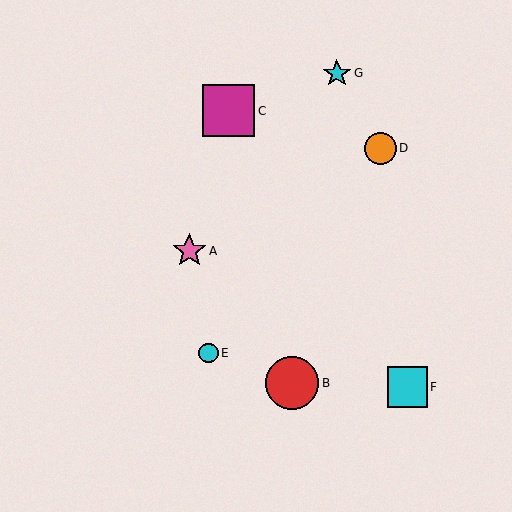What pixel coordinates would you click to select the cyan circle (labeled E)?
Click at (209, 353) to select the cyan circle E.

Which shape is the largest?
The red circle (labeled B) is the largest.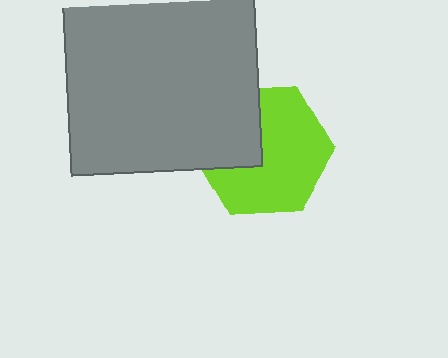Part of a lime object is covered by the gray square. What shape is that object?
It is a hexagon.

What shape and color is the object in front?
The object in front is a gray square.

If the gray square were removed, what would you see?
You would see the complete lime hexagon.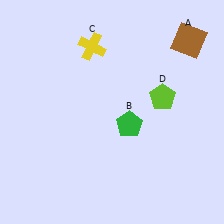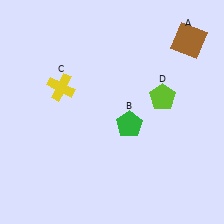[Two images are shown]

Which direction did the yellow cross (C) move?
The yellow cross (C) moved down.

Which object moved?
The yellow cross (C) moved down.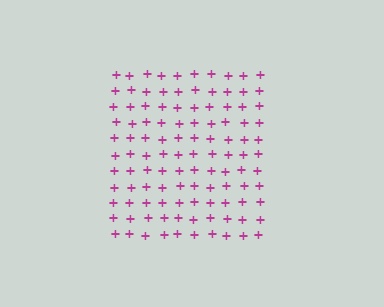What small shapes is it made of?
It is made of small plus signs.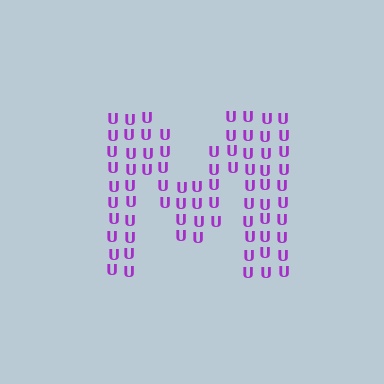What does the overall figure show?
The overall figure shows the letter M.